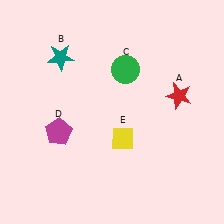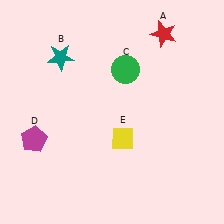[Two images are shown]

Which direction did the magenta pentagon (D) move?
The magenta pentagon (D) moved left.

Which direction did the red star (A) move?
The red star (A) moved up.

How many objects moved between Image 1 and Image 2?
2 objects moved between the two images.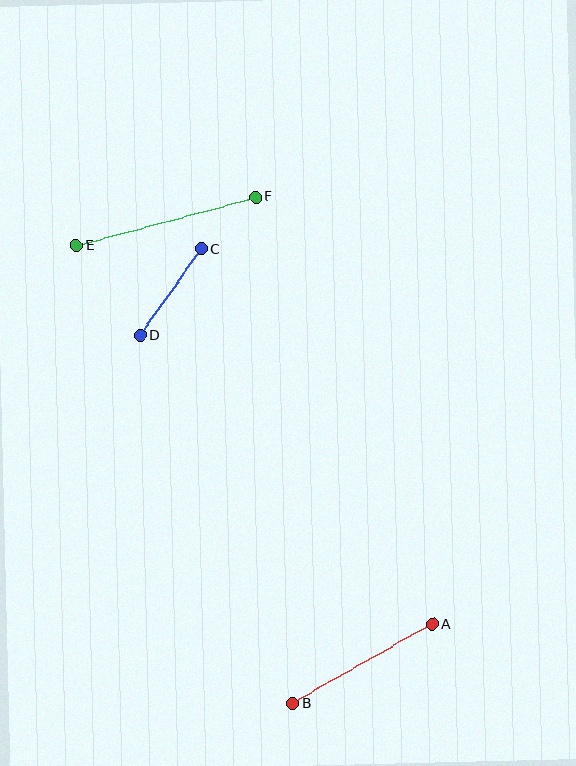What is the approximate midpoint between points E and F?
The midpoint is at approximately (166, 221) pixels.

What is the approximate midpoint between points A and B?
The midpoint is at approximately (363, 664) pixels.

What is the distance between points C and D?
The distance is approximately 105 pixels.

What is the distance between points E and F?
The distance is approximately 186 pixels.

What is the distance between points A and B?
The distance is approximately 161 pixels.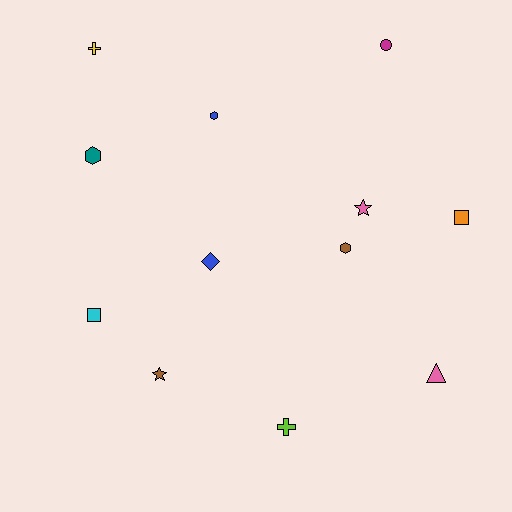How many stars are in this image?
There are 2 stars.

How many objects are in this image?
There are 12 objects.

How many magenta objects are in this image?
There is 1 magenta object.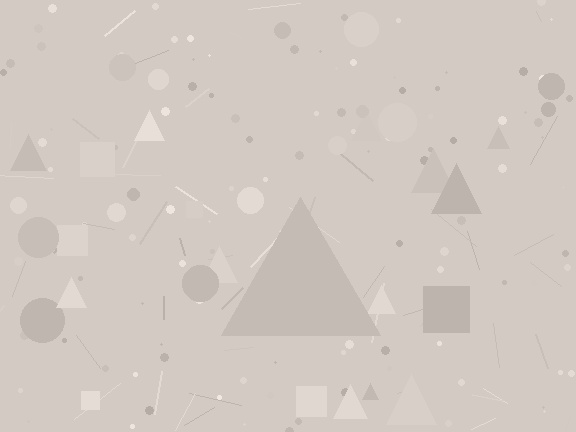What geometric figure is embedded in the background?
A triangle is embedded in the background.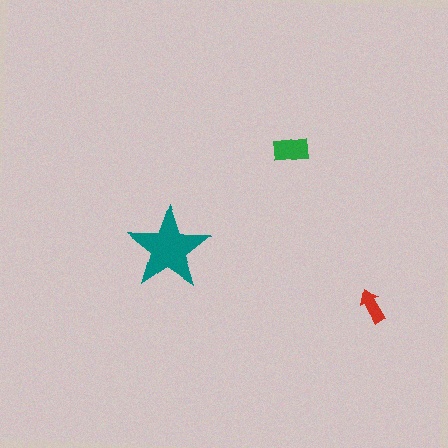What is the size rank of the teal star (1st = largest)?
1st.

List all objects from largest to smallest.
The teal star, the green rectangle, the red arrow.